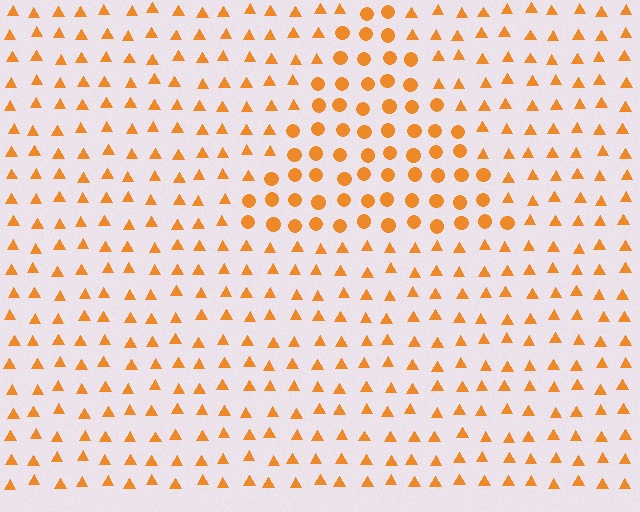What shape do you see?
I see a triangle.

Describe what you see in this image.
The image is filled with small orange elements arranged in a uniform grid. A triangle-shaped region contains circles, while the surrounding area contains triangles. The boundary is defined purely by the change in element shape.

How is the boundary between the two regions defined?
The boundary is defined by a change in element shape: circles inside vs. triangles outside. All elements share the same color and spacing.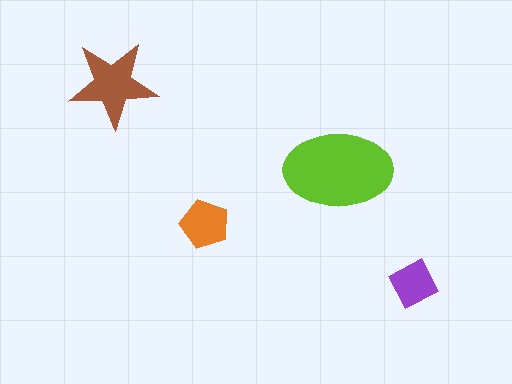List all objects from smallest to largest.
The purple square, the orange pentagon, the brown star, the lime ellipse.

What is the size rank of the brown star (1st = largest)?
2nd.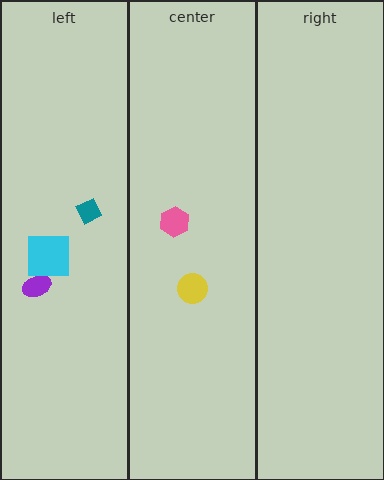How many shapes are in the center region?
2.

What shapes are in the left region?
The teal diamond, the purple ellipse, the cyan square.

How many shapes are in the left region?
3.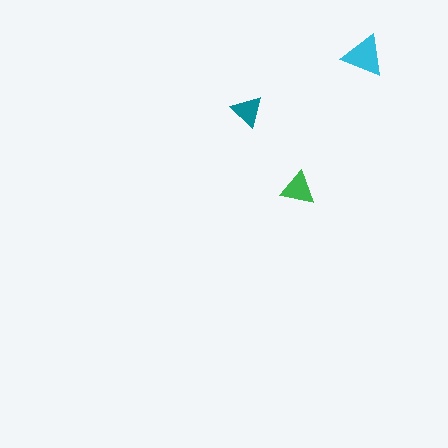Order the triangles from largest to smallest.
the cyan one, the green one, the teal one.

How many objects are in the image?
There are 3 objects in the image.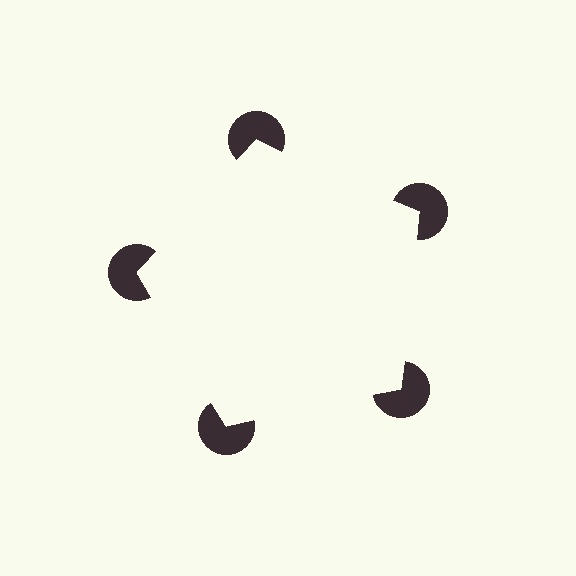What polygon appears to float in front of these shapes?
An illusory pentagon — its edges are inferred from the aligned wedge cuts in the pac-man discs, not physically drawn.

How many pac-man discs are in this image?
There are 5 — one at each vertex of the illusory pentagon.